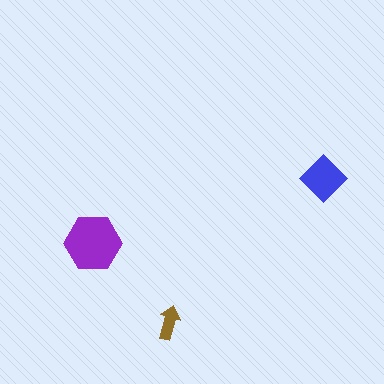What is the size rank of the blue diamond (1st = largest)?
2nd.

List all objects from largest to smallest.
The purple hexagon, the blue diamond, the brown arrow.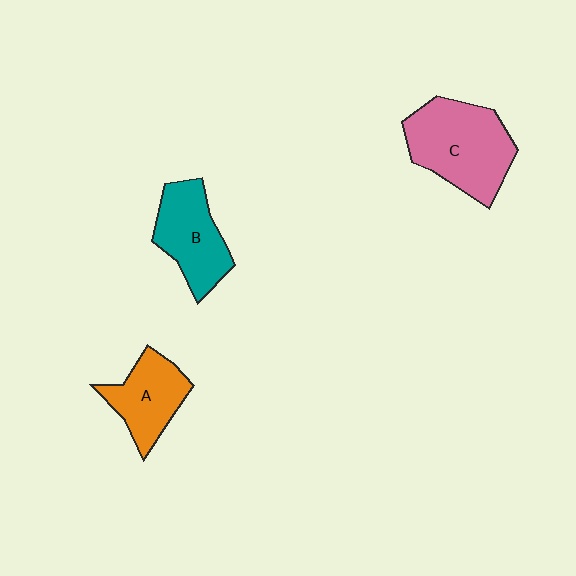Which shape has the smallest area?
Shape A (orange).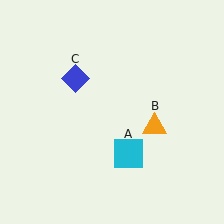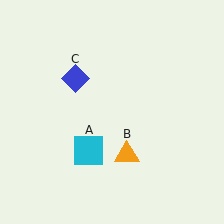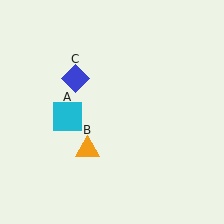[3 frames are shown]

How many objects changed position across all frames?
2 objects changed position: cyan square (object A), orange triangle (object B).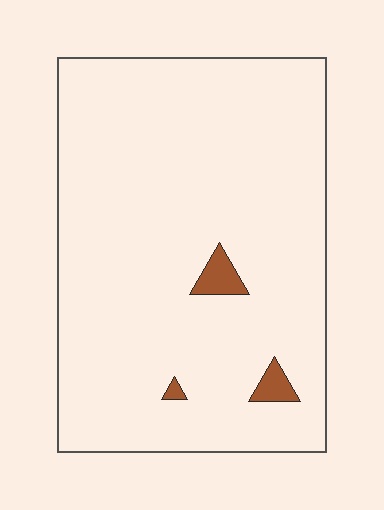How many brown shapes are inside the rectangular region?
3.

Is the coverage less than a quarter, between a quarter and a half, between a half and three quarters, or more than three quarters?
Less than a quarter.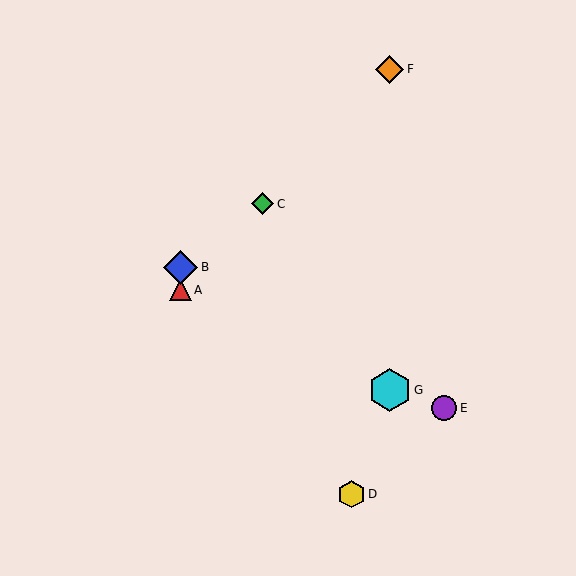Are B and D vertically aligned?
No, B is at x≈181 and D is at x≈351.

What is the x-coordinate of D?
Object D is at x≈351.